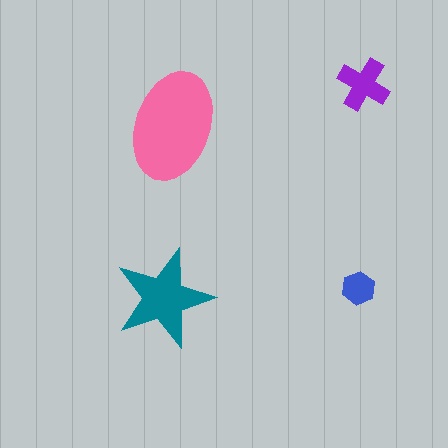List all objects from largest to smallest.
The pink ellipse, the teal star, the purple cross, the blue hexagon.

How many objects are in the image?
There are 4 objects in the image.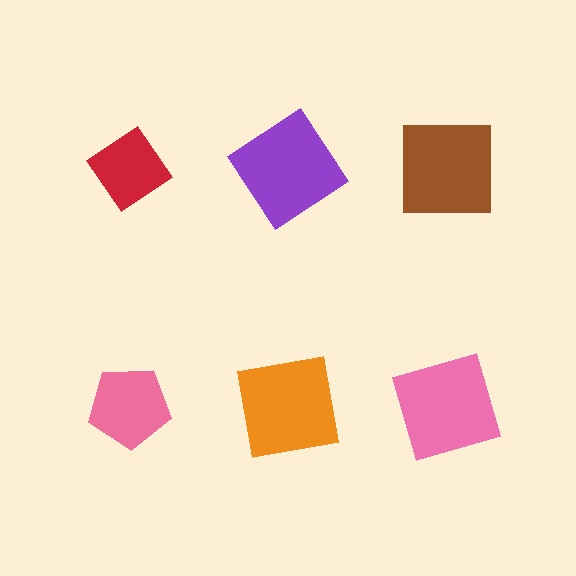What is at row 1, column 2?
A purple diamond.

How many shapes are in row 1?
3 shapes.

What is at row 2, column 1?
A pink pentagon.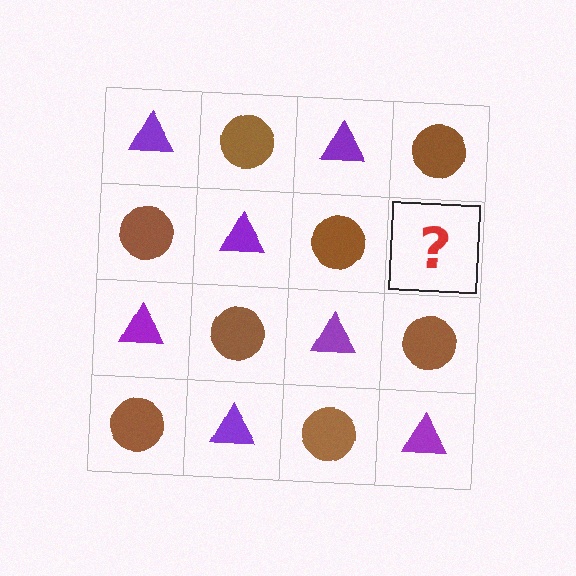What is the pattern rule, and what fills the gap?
The rule is that it alternates purple triangle and brown circle in a checkerboard pattern. The gap should be filled with a purple triangle.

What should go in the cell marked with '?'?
The missing cell should contain a purple triangle.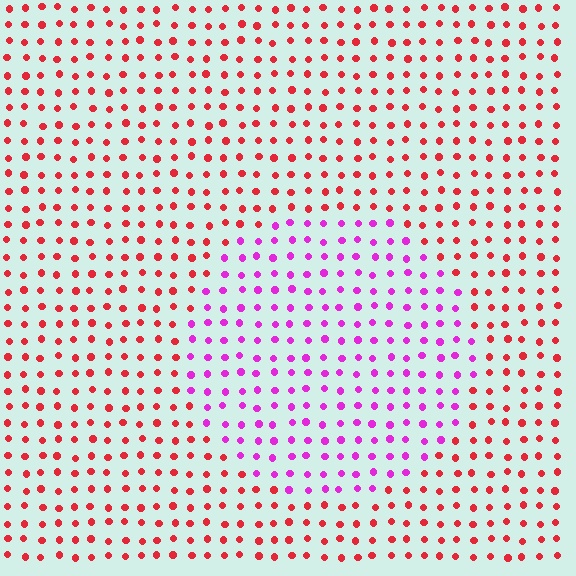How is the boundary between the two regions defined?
The boundary is defined purely by a slight shift in hue (about 52 degrees). Spacing, size, and orientation are identical on both sides.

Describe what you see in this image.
The image is filled with small red elements in a uniform arrangement. A circle-shaped region is visible where the elements are tinted to a slightly different hue, forming a subtle color boundary.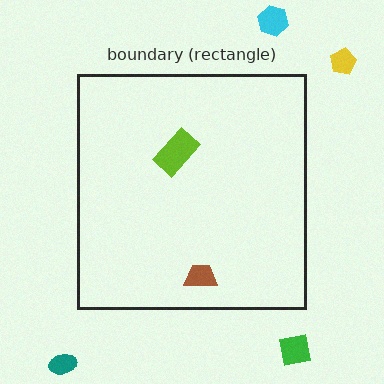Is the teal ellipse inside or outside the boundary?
Outside.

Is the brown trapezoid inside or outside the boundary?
Inside.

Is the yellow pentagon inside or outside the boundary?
Outside.